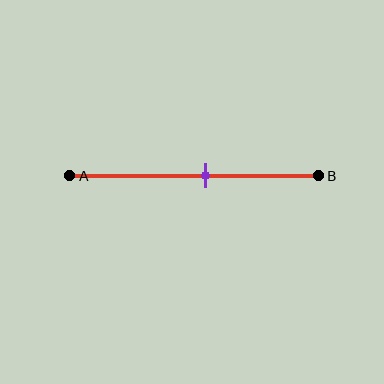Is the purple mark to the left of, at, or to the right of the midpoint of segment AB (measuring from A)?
The purple mark is to the right of the midpoint of segment AB.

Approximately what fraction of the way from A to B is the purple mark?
The purple mark is approximately 55% of the way from A to B.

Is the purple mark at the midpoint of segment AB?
No, the mark is at about 55% from A, not at the 50% midpoint.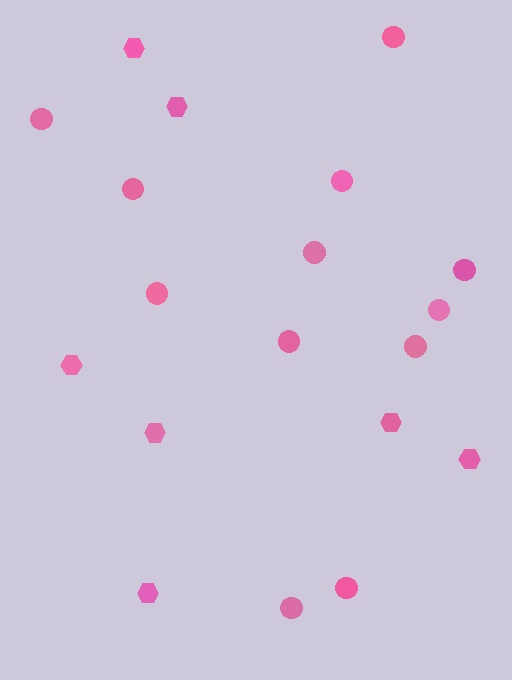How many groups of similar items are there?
There are 2 groups: one group of hexagons (7) and one group of circles (12).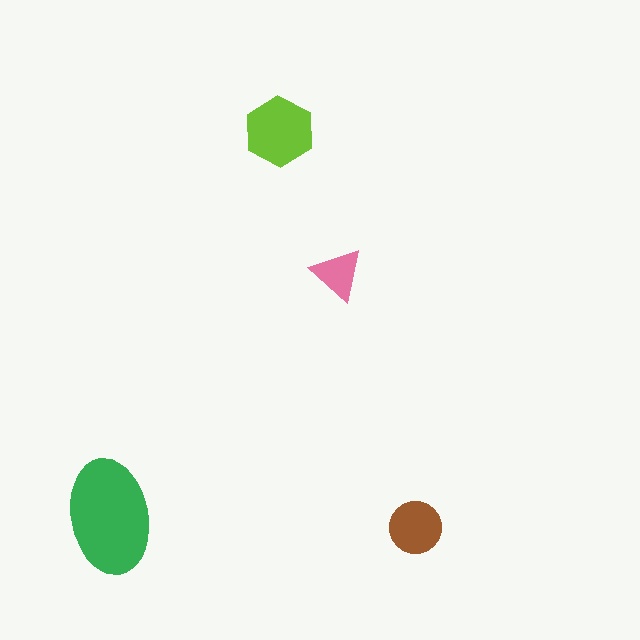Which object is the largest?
The green ellipse.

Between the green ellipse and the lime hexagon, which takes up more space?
The green ellipse.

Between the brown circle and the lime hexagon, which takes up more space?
The lime hexagon.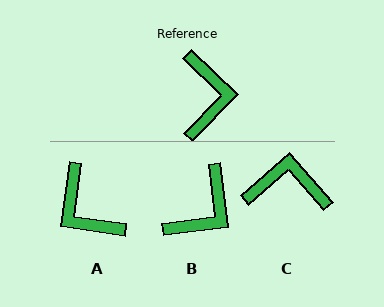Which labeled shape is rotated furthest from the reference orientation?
A, about 144 degrees away.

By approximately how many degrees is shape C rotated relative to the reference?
Approximately 85 degrees counter-clockwise.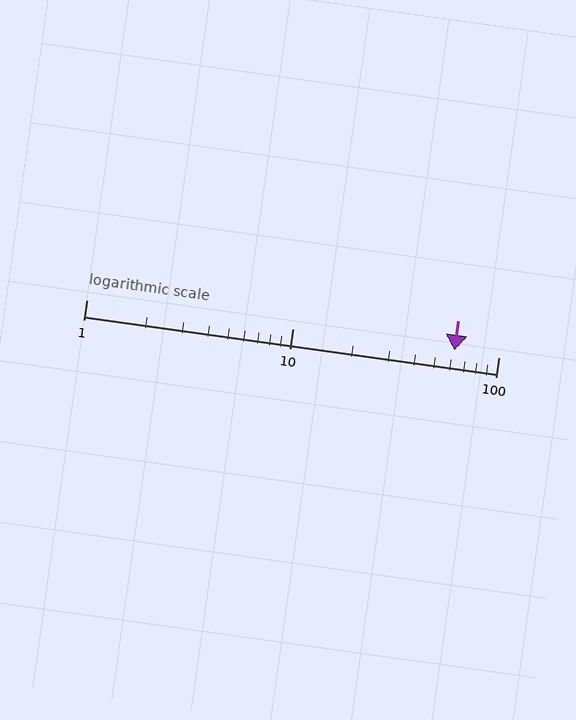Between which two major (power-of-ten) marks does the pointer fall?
The pointer is between 10 and 100.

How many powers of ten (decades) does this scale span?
The scale spans 2 decades, from 1 to 100.